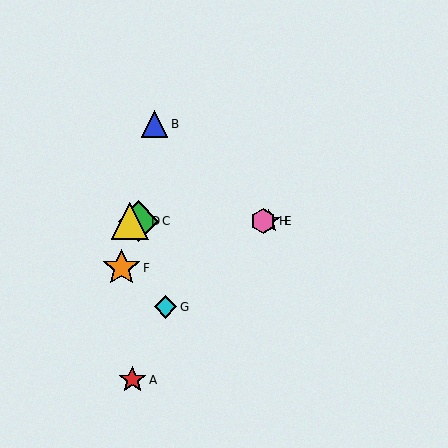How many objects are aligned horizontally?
4 objects (C, D, E, H) are aligned horizontally.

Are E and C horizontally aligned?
Yes, both are at y≈221.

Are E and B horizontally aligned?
No, E is at y≈221 and B is at y≈124.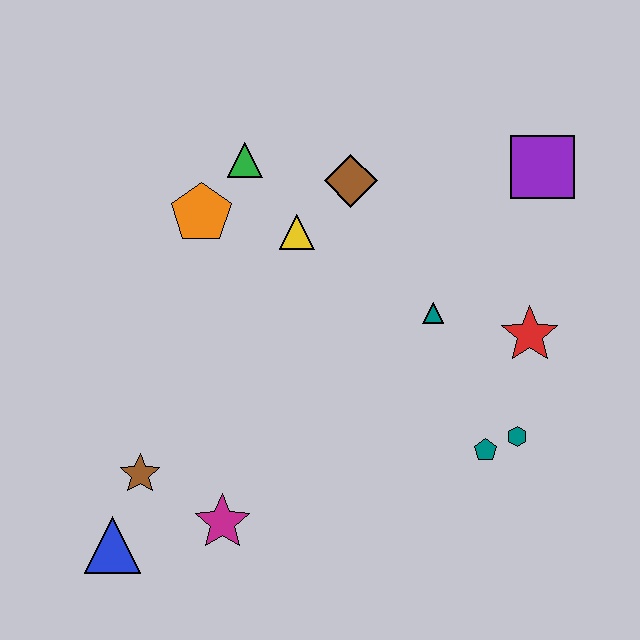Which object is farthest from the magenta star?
The purple square is farthest from the magenta star.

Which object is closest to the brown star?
The blue triangle is closest to the brown star.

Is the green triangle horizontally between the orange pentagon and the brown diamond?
Yes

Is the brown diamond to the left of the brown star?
No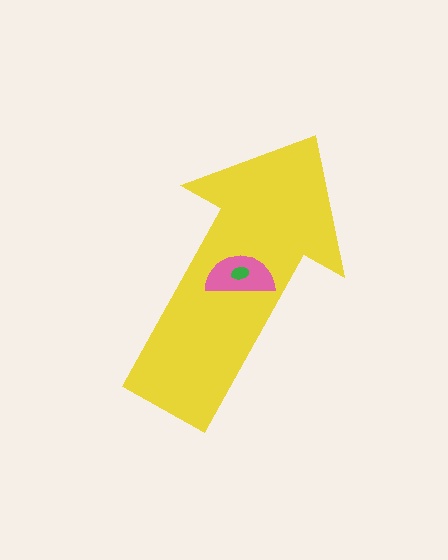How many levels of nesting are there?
3.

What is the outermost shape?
The yellow arrow.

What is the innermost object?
The green ellipse.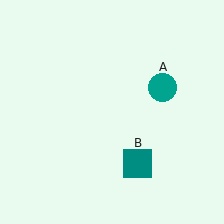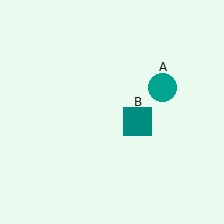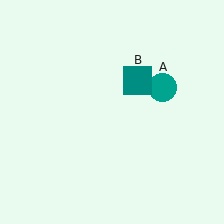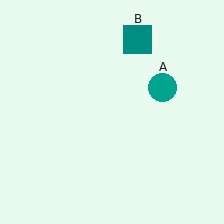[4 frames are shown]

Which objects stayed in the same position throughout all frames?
Teal circle (object A) remained stationary.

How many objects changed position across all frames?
1 object changed position: teal square (object B).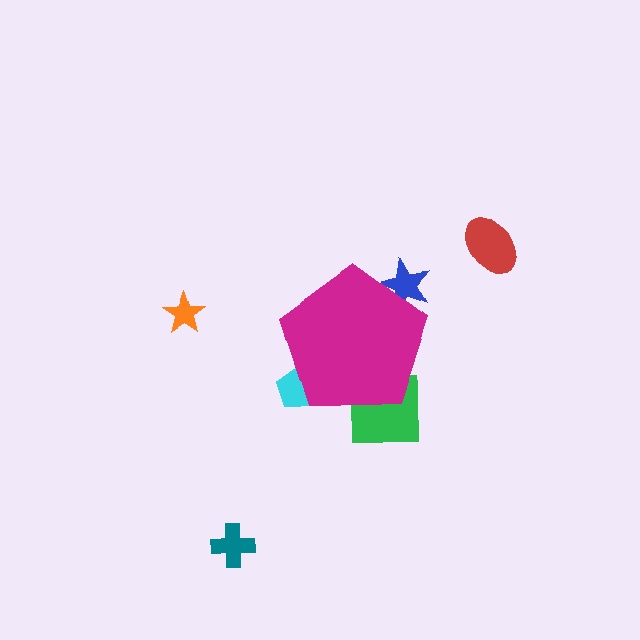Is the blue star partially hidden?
Yes, the blue star is partially hidden behind the magenta pentagon.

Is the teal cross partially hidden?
No, the teal cross is fully visible.